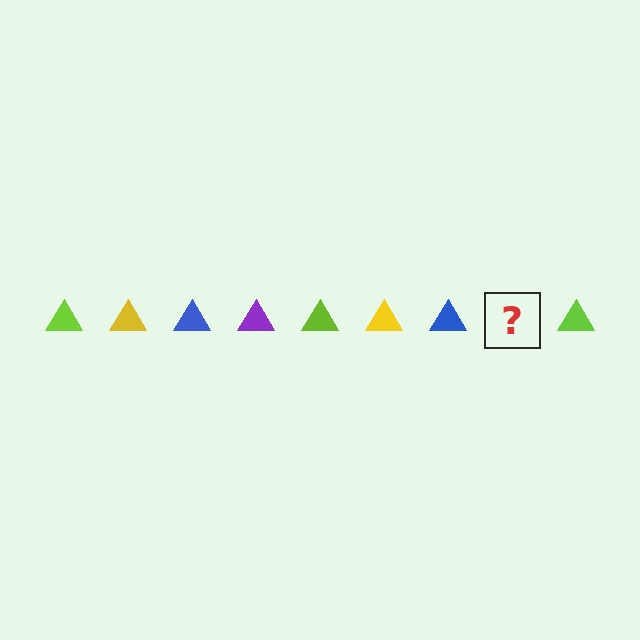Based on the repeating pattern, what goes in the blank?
The blank should be a purple triangle.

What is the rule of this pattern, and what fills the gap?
The rule is that the pattern cycles through lime, yellow, blue, purple triangles. The gap should be filled with a purple triangle.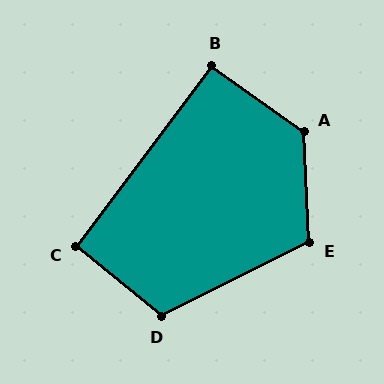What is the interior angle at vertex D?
Approximately 114 degrees (obtuse).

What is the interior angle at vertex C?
Approximately 93 degrees (approximately right).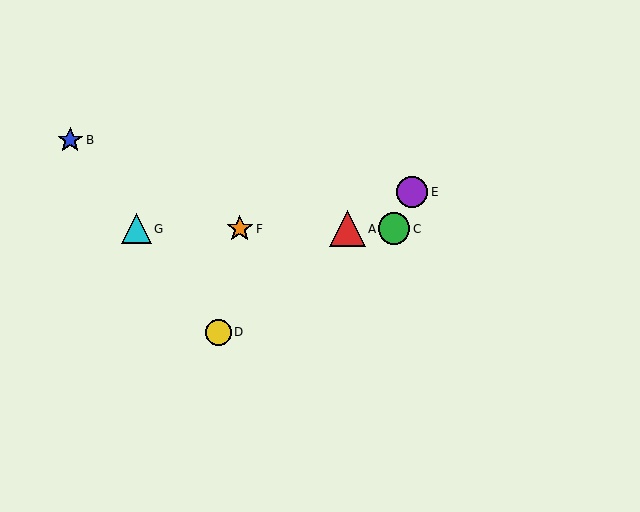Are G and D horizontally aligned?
No, G is at y≈229 and D is at y≈332.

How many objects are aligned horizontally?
4 objects (A, C, F, G) are aligned horizontally.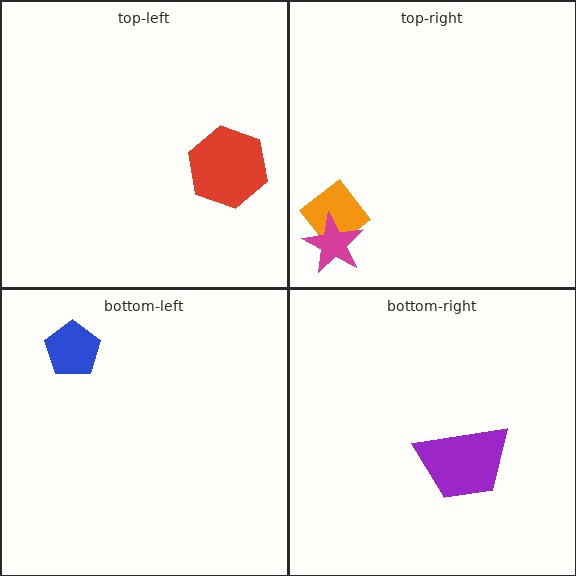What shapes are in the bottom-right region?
The purple trapezoid.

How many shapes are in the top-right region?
2.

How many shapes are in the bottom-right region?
1.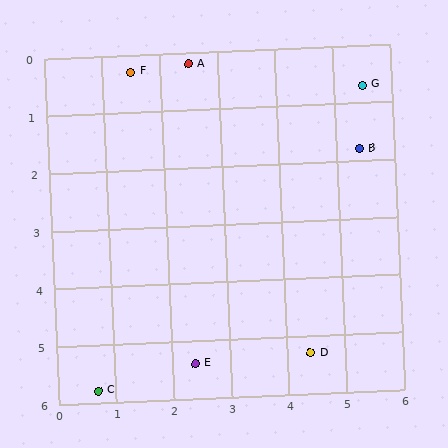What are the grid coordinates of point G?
Point G is at approximately (5.5, 0.7).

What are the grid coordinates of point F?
Point F is at approximately (1.5, 0.3).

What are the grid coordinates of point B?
Point B is at approximately (5.4, 1.8).